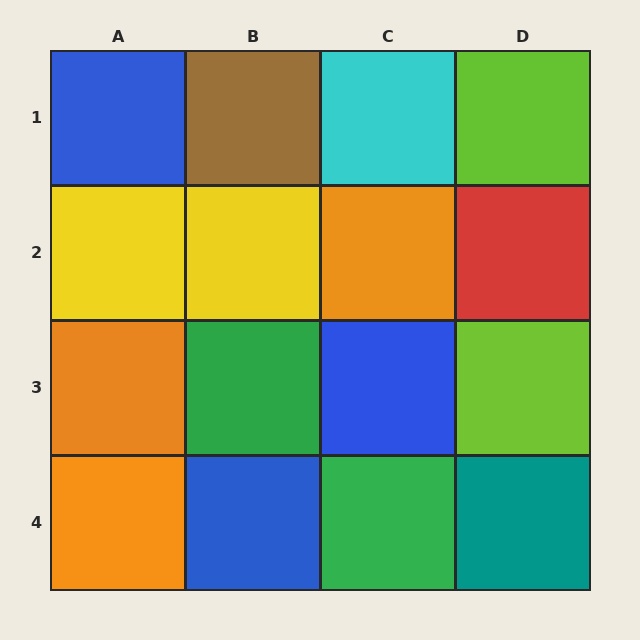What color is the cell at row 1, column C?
Cyan.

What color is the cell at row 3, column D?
Lime.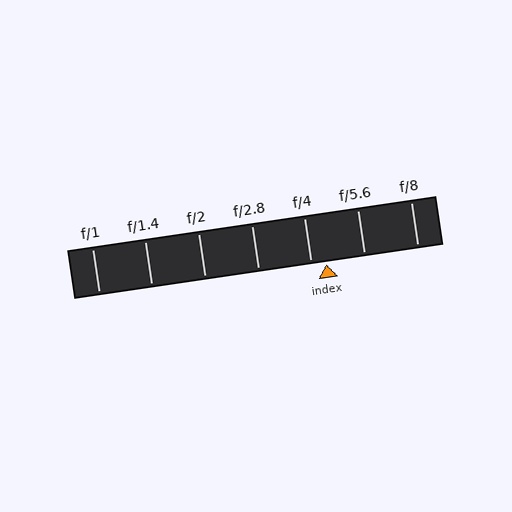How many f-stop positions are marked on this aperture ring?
There are 7 f-stop positions marked.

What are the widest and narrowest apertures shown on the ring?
The widest aperture shown is f/1 and the narrowest is f/8.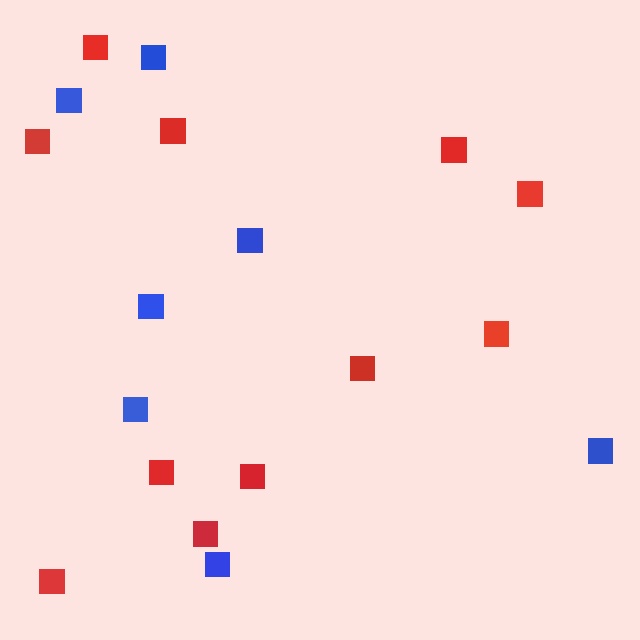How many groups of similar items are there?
There are 2 groups: one group of red squares (11) and one group of blue squares (7).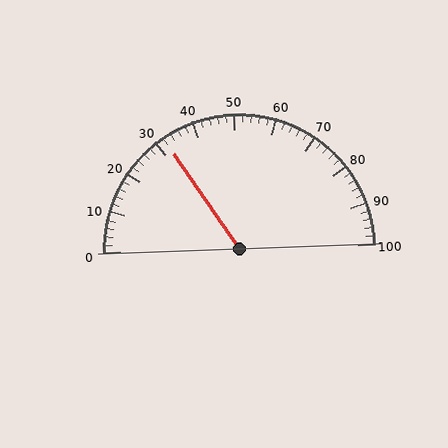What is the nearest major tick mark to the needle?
The nearest major tick mark is 30.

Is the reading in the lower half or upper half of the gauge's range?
The reading is in the lower half of the range (0 to 100).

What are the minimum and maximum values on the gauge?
The gauge ranges from 0 to 100.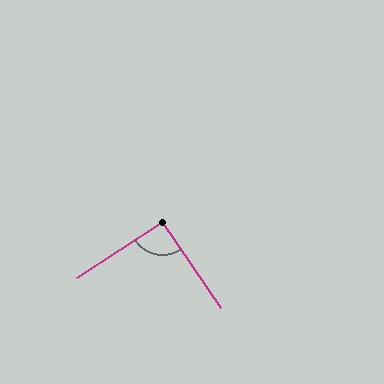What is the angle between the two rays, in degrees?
Approximately 91 degrees.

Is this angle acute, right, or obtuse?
It is approximately a right angle.